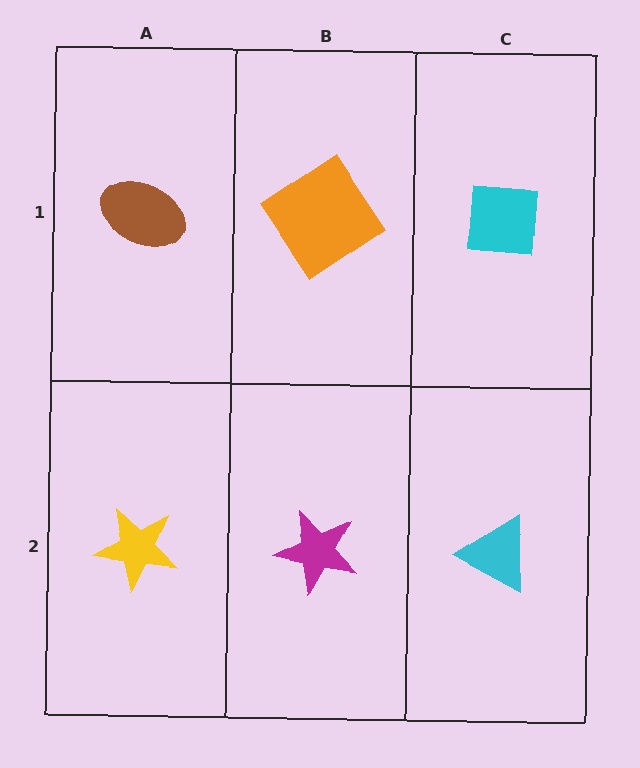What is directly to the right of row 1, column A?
An orange diamond.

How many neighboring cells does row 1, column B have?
3.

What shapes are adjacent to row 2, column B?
An orange diamond (row 1, column B), a yellow star (row 2, column A), a cyan triangle (row 2, column C).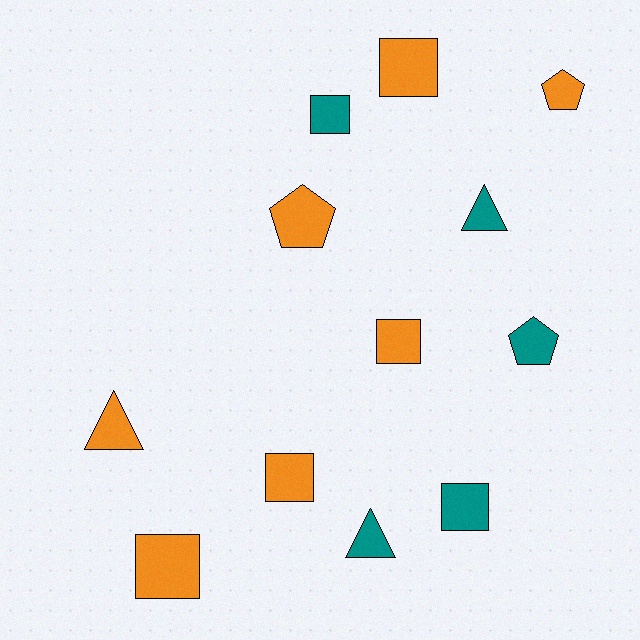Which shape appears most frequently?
Square, with 6 objects.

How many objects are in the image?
There are 12 objects.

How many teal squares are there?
There are 2 teal squares.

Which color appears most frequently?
Orange, with 7 objects.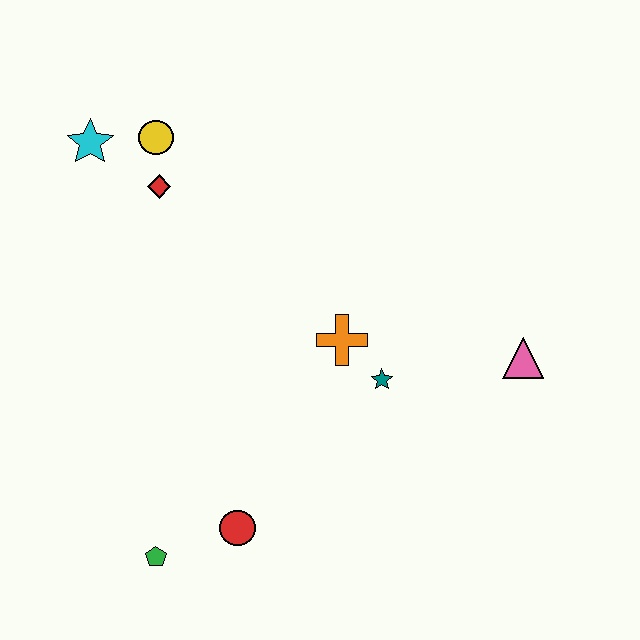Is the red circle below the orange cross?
Yes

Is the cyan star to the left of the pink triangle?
Yes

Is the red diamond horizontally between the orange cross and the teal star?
No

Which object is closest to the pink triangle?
The teal star is closest to the pink triangle.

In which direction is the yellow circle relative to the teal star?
The yellow circle is above the teal star.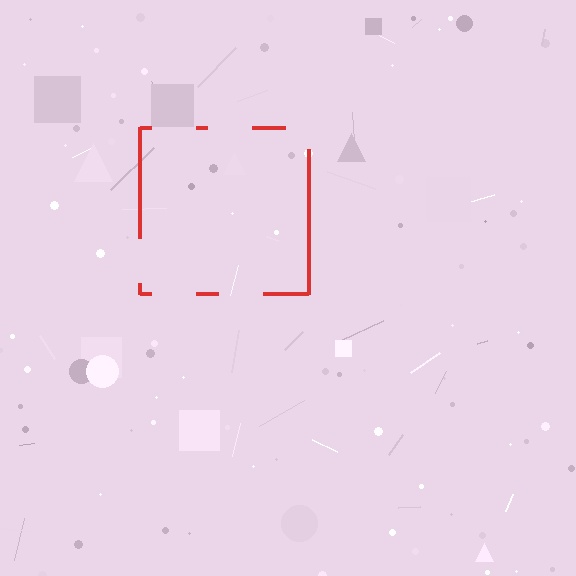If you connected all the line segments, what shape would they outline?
They would outline a square.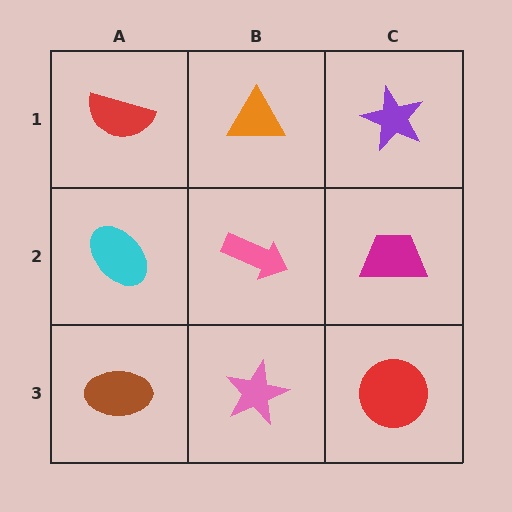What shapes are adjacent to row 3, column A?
A cyan ellipse (row 2, column A), a pink star (row 3, column B).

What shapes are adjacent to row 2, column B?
An orange triangle (row 1, column B), a pink star (row 3, column B), a cyan ellipse (row 2, column A), a magenta trapezoid (row 2, column C).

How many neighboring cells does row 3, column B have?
3.